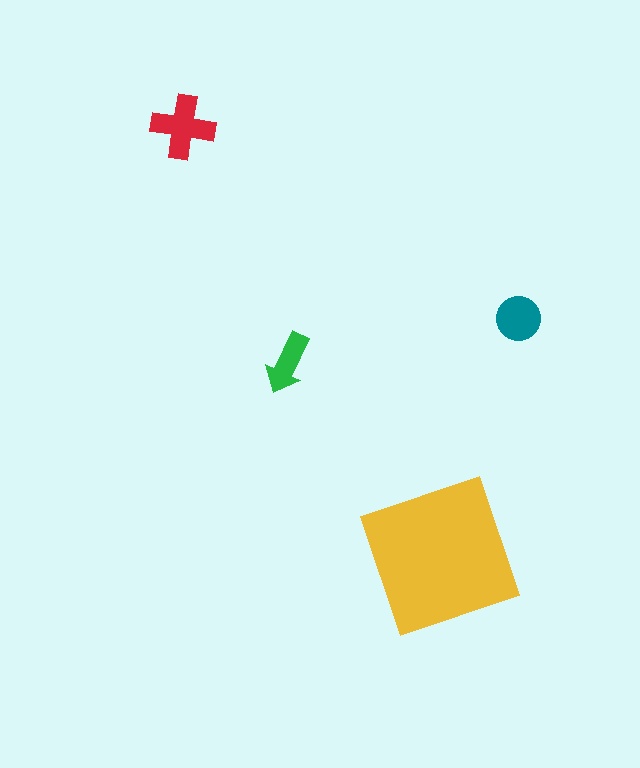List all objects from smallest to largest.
The green arrow, the teal circle, the red cross, the yellow square.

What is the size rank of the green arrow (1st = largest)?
4th.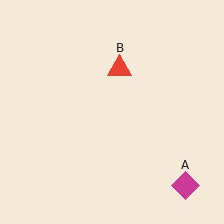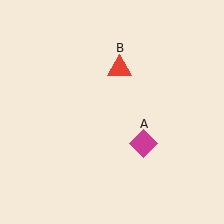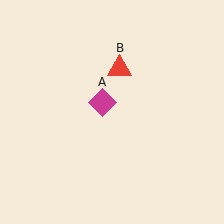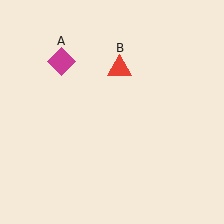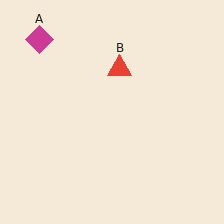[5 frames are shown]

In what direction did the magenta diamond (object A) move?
The magenta diamond (object A) moved up and to the left.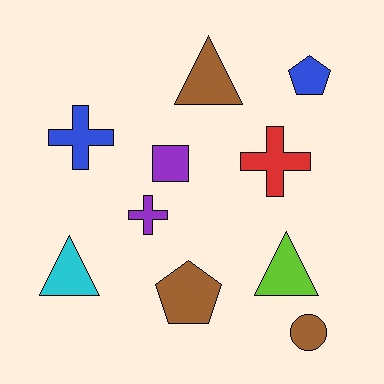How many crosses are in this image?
There are 3 crosses.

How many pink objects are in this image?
There are no pink objects.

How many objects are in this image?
There are 10 objects.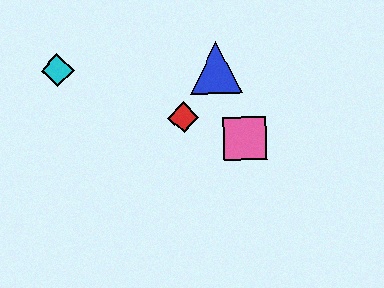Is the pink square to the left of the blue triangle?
No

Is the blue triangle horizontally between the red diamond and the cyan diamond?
No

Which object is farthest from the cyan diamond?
The pink square is farthest from the cyan diamond.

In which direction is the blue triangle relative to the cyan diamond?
The blue triangle is to the right of the cyan diamond.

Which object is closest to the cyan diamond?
The red diamond is closest to the cyan diamond.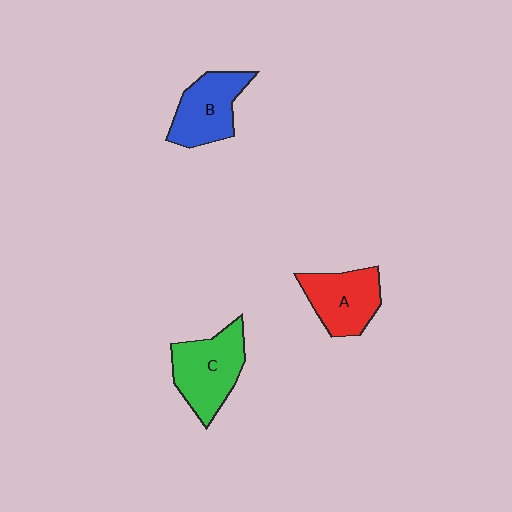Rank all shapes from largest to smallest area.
From largest to smallest: C (green), B (blue), A (red).